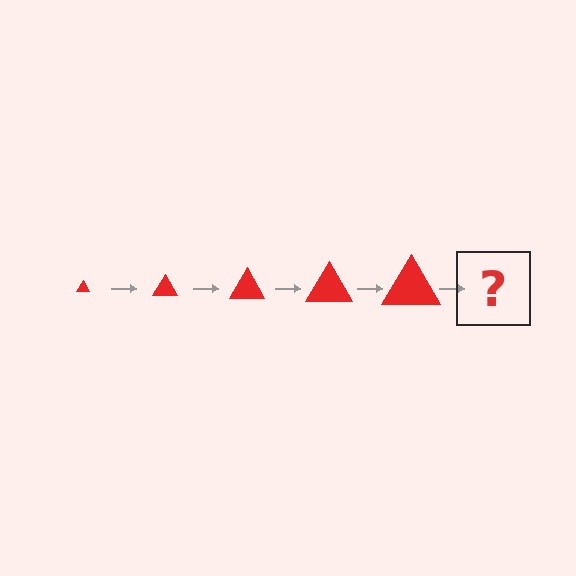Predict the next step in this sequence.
The next step is a red triangle, larger than the previous one.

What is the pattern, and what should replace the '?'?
The pattern is that the triangle gets progressively larger each step. The '?' should be a red triangle, larger than the previous one.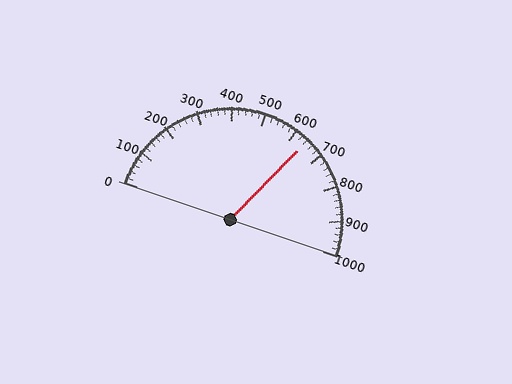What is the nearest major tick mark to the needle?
The nearest major tick mark is 600.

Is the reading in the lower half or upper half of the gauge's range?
The reading is in the upper half of the range (0 to 1000).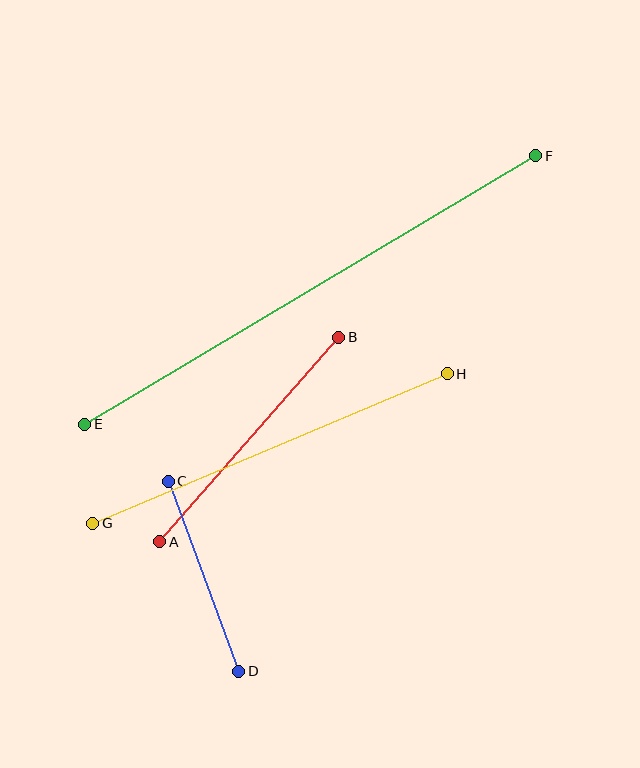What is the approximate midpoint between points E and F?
The midpoint is at approximately (310, 290) pixels.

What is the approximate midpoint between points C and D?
The midpoint is at approximately (204, 576) pixels.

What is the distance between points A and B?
The distance is approximately 272 pixels.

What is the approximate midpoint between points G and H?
The midpoint is at approximately (270, 448) pixels.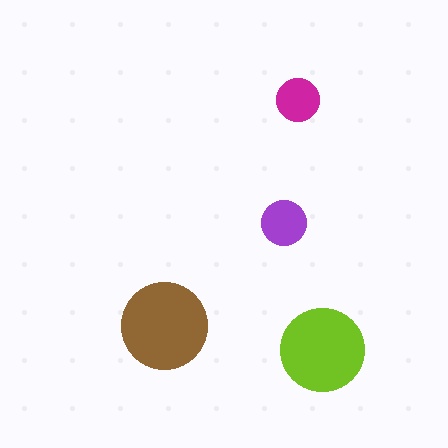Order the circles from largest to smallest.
the brown one, the lime one, the purple one, the magenta one.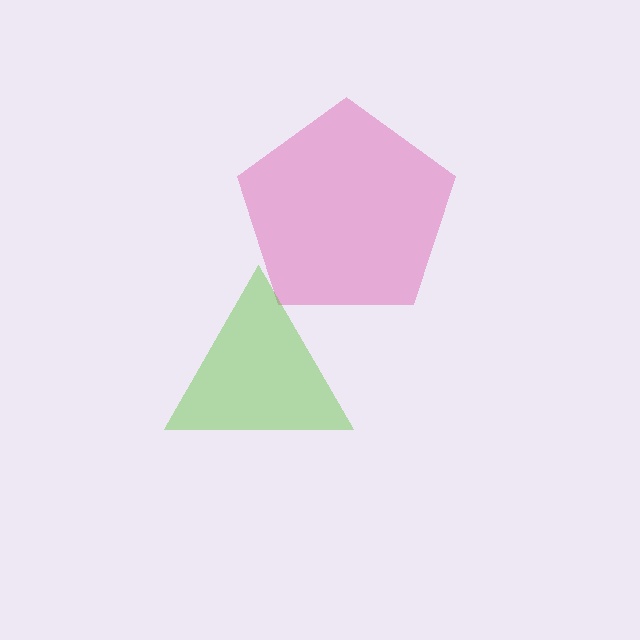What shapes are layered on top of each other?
The layered shapes are: a pink pentagon, a lime triangle.